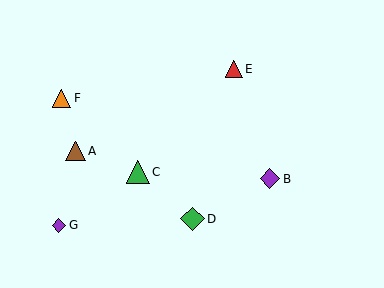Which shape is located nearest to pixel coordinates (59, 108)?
The orange triangle (labeled F) at (62, 98) is nearest to that location.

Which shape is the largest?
The green diamond (labeled D) is the largest.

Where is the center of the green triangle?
The center of the green triangle is at (138, 172).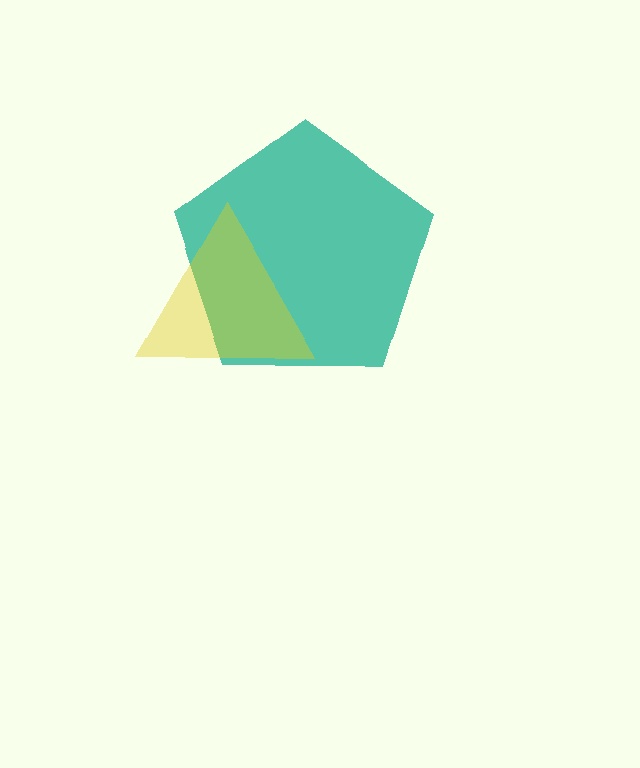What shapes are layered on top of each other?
The layered shapes are: a teal pentagon, a yellow triangle.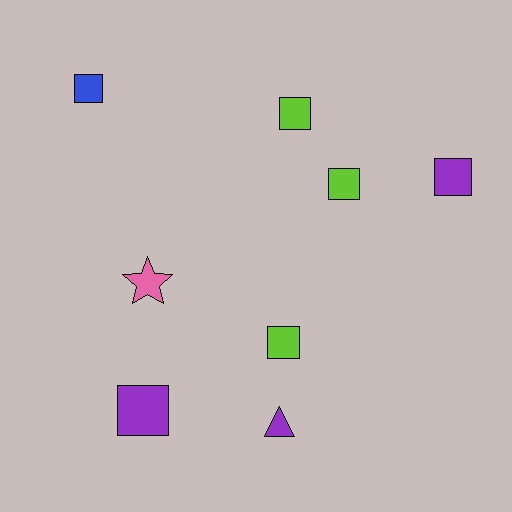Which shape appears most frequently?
Square, with 6 objects.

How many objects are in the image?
There are 8 objects.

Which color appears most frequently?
Purple, with 3 objects.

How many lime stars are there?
There are no lime stars.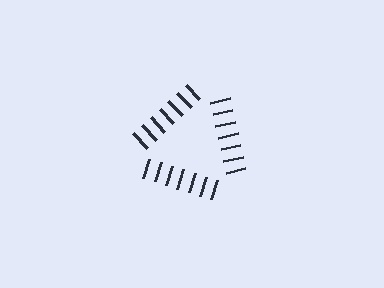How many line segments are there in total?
21 — 7 along each of the 3 edges.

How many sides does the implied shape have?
3 sides — the line-ends trace a triangle.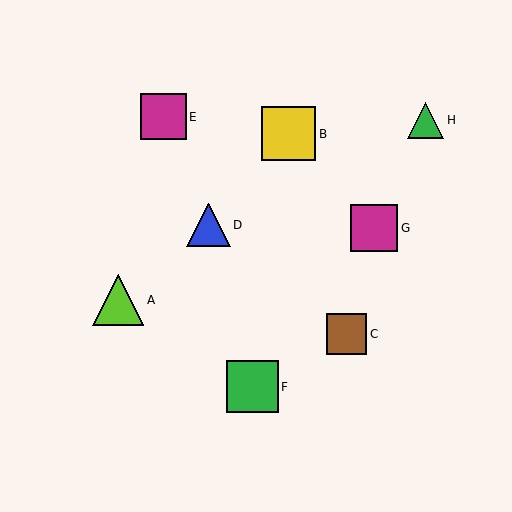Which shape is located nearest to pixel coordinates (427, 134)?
The green triangle (labeled H) at (426, 120) is nearest to that location.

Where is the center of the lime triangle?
The center of the lime triangle is at (118, 300).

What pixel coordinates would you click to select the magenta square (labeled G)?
Click at (374, 228) to select the magenta square G.